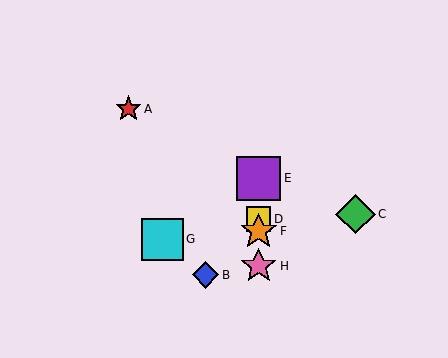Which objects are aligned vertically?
Objects D, E, F, H are aligned vertically.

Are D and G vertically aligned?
No, D is at x≈259 and G is at x≈162.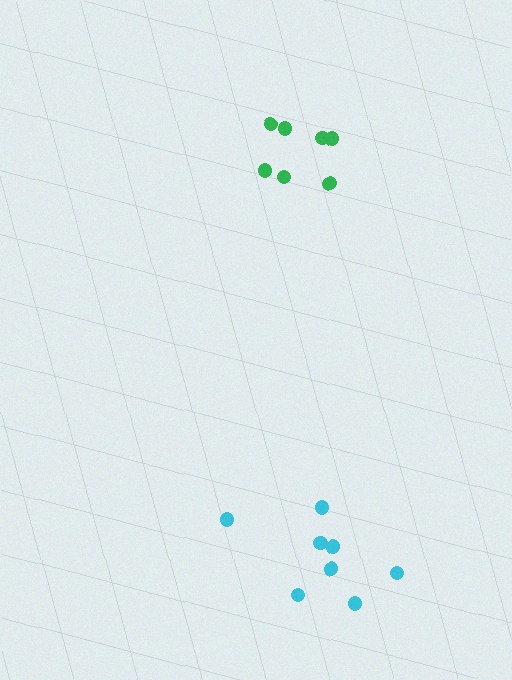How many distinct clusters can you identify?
There are 2 distinct clusters.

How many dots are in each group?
Group 1: 8 dots, Group 2: 7 dots (15 total).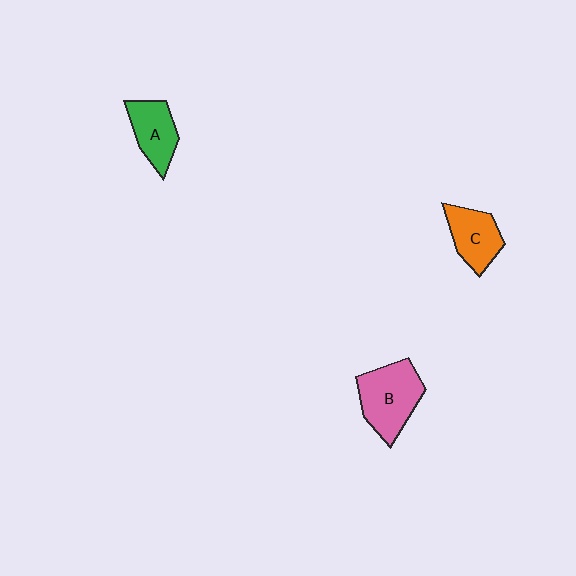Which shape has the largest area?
Shape B (pink).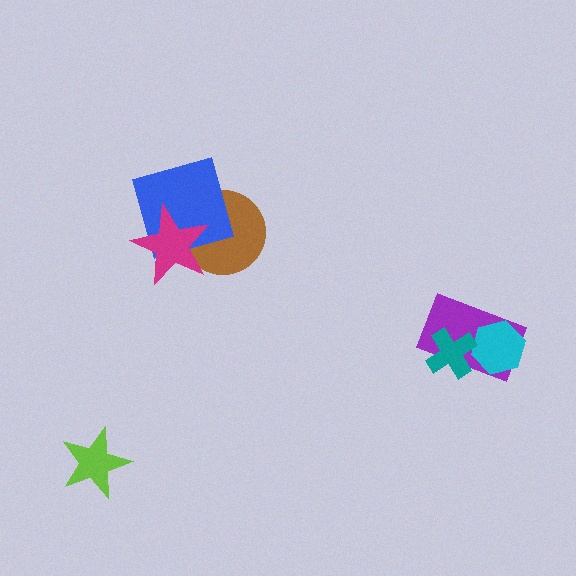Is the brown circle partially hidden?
Yes, it is partially covered by another shape.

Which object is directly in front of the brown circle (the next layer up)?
The blue square is directly in front of the brown circle.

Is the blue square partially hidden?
Yes, it is partially covered by another shape.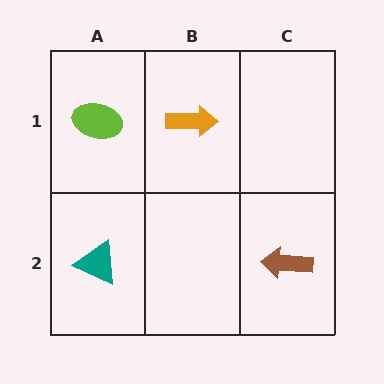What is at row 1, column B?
An orange arrow.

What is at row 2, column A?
A teal triangle.